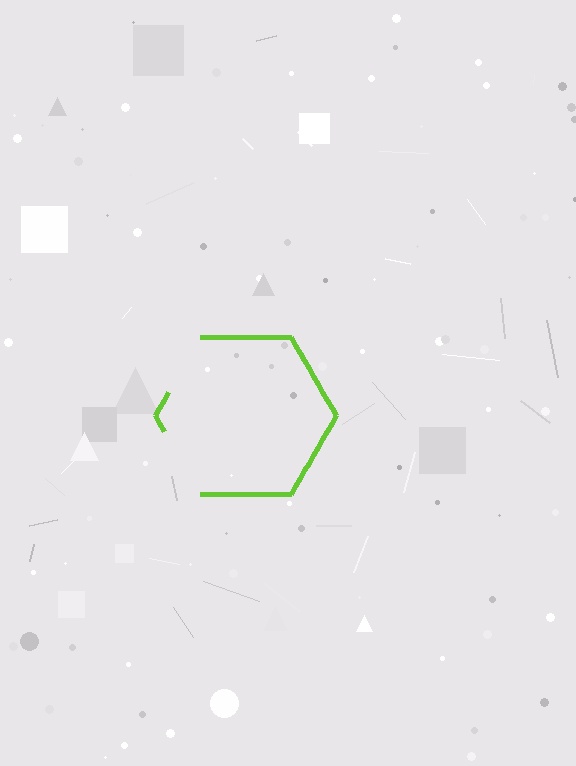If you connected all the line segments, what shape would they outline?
They would outline a hexagon.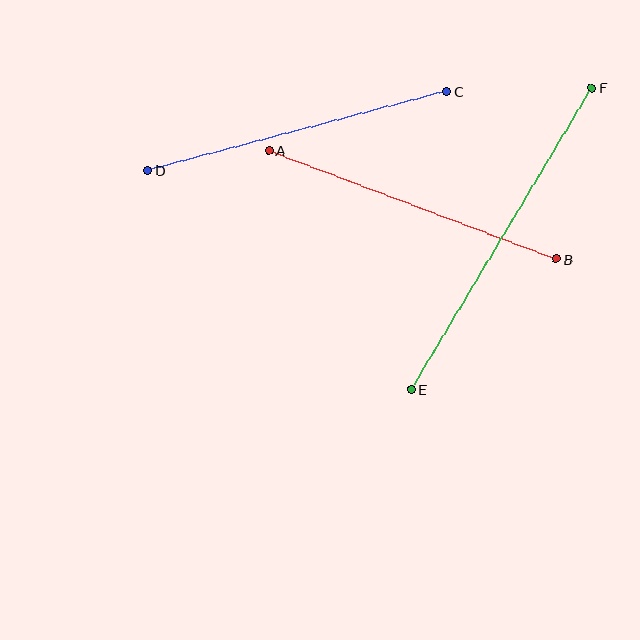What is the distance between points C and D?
The distance is approximately 310 pixels.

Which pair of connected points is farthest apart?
Points E and F are farthest apart.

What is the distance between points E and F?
The distance is approximately 351 pixels.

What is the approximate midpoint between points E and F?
The midpoint is at approximately (502, 239) pixels.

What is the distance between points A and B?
The distance is approximately 307 pixels.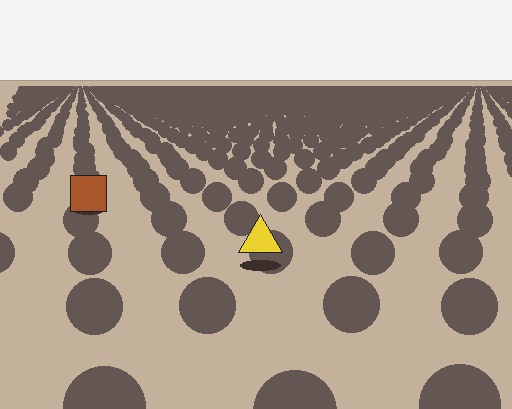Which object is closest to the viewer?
The yellow triangle is closest. The texture marks near it are larger and more spread out.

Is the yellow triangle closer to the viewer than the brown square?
Yes. The yellow triangle is closer — you can tell from the texture gradient: the ground texture is coarser near it.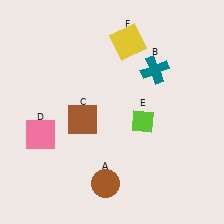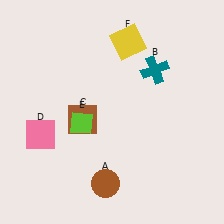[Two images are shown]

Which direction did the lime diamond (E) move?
The lime diamond (E) moved left.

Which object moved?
The lime diamond (E) moved left.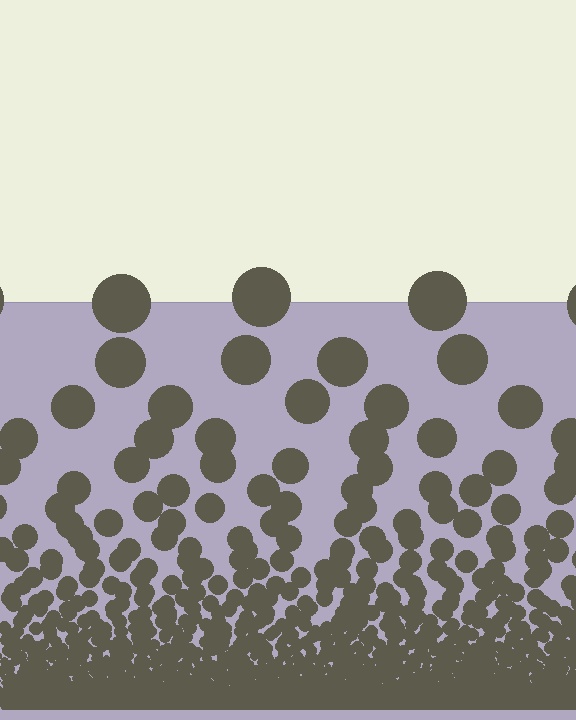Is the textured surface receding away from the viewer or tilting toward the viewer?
The surface appears to tilt toward the viewer. Texture elements get larger and sparser toward the top.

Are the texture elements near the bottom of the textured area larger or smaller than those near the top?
Smaller. The gradient is inverted — elements near the bottom are smaller and denser.